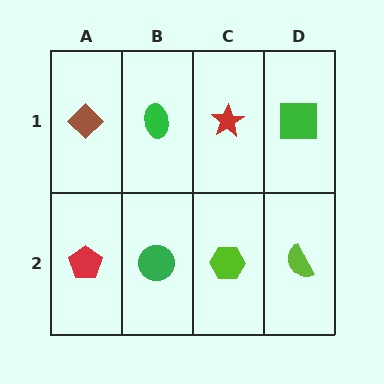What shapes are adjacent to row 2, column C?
A red star (row 1, column C), a green circle (row 2, column B), a lime semicircle (row 2, column D).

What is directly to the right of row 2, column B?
A lime hexagon.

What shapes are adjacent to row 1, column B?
A green circle (row 2, column B), a brown diamond (row 1, column A), a red star (row 1, column C).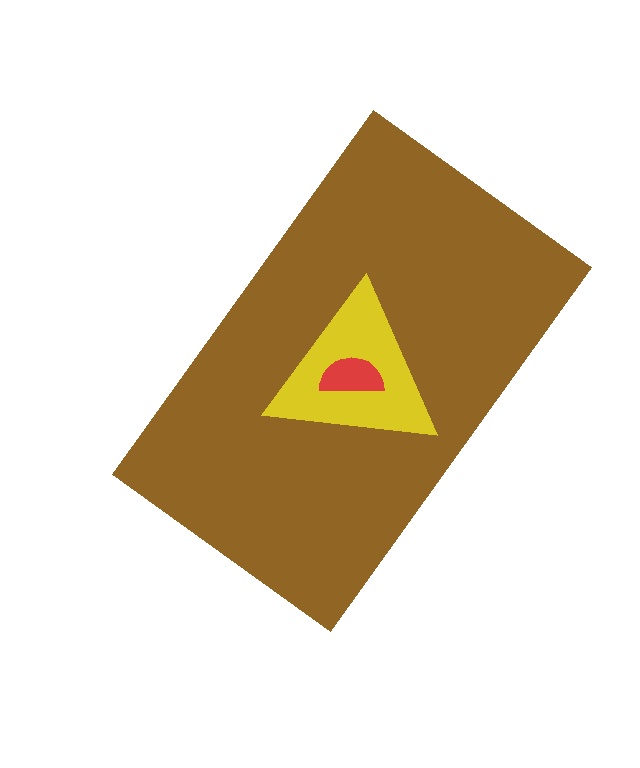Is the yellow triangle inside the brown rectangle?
Yes.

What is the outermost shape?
The brown rectangle.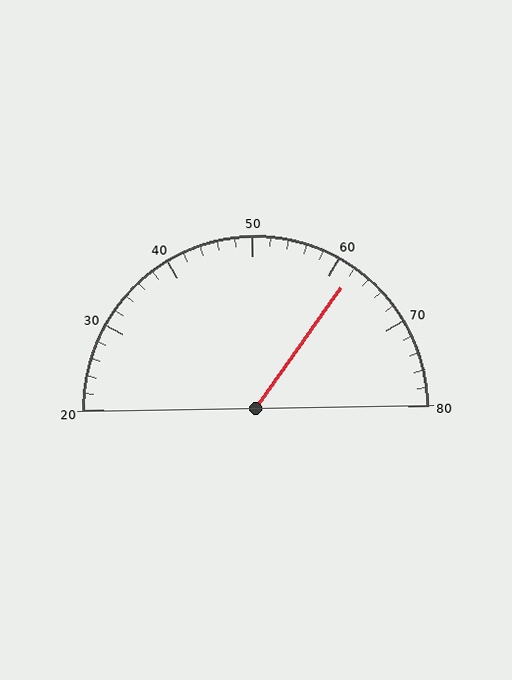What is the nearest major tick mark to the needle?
The nearest major tick mark is 60.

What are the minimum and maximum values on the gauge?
The gauge ranges from 20 to 80.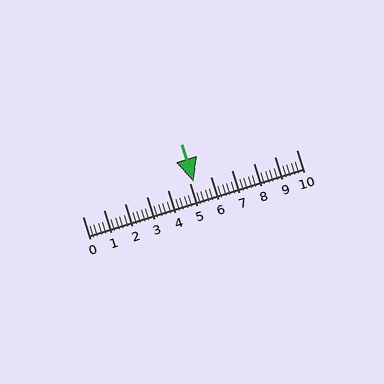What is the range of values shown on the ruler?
The ruler shows values from 0 to 10.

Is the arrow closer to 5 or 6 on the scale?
The arrow is closer to 5.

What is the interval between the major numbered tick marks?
The major tick marks are spaced 1 units apart.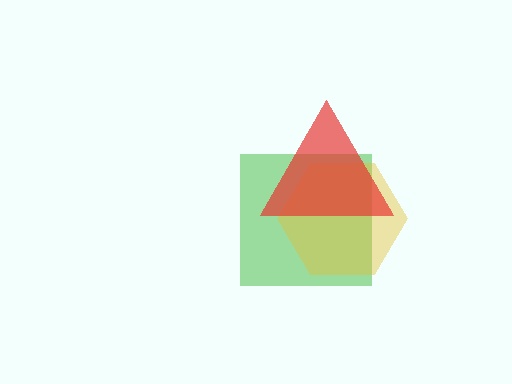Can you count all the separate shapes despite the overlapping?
Yes, there are 3 separate shapes.